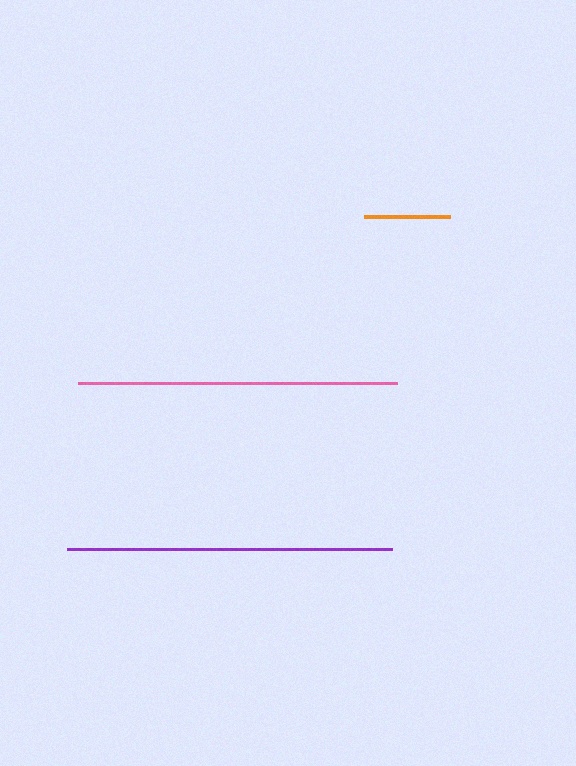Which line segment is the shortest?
The orange line is the shortest at approximately 86 pixels.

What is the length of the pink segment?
The pink segment is approximately 319 pixels long.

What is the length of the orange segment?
The orange segment is approximately 86 pixels long.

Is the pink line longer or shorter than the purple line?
The purple line is longer than the pink line.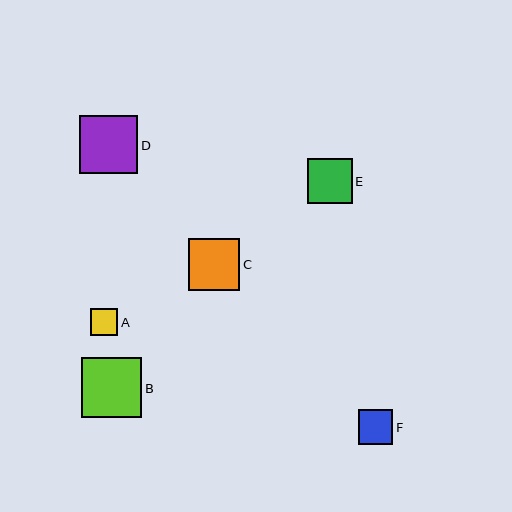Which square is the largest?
Square B is the largest with a size of approximately 60 pixels.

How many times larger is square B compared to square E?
Square B is approximately 1.3 times the size of square E.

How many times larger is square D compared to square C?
Square D is approximately 1.1 times the size of square C.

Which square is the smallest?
Square A is the smallest with a size of approximately 27 pixels.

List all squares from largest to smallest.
From largest to smallest: B, D, C, E, F, A.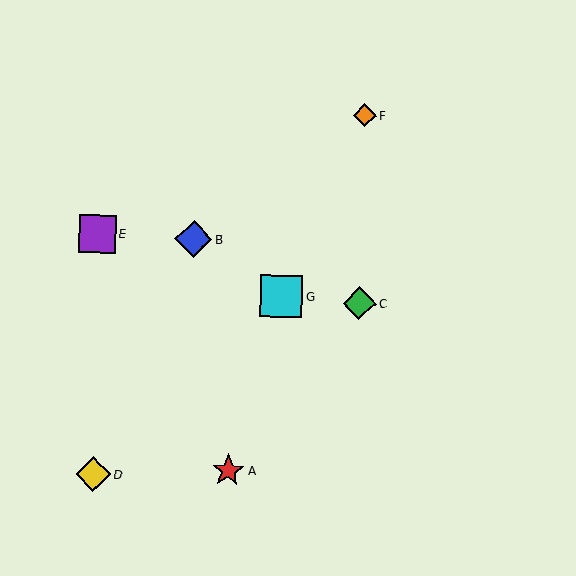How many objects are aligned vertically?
2 objects (C, F) are aligned vertically.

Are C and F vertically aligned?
Yes, both are at x≈360.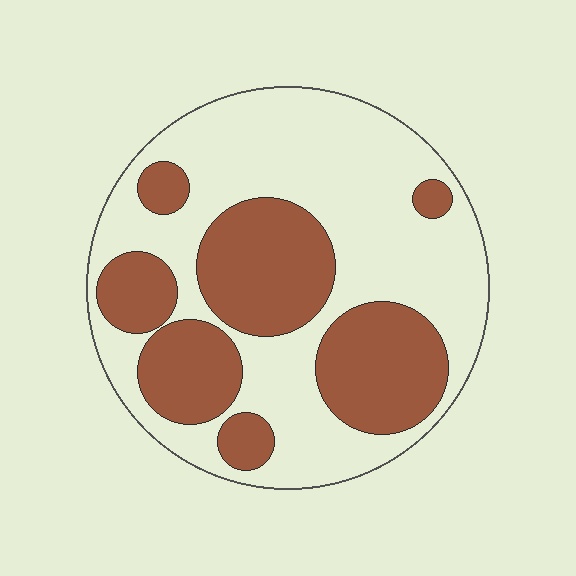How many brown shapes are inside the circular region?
7.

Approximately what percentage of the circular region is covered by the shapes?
Approximately 40%.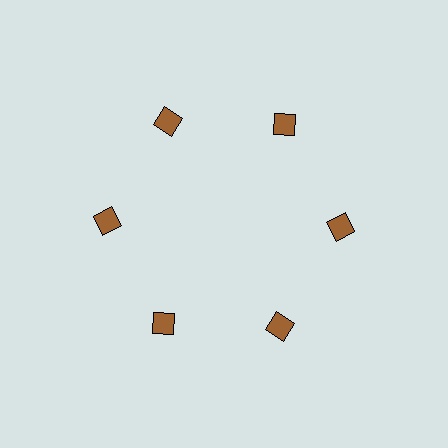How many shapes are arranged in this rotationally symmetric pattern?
There are 6 shapes, arranged in 6 groups of 1.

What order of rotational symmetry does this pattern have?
This pattern has 6-fold rotational symmetry.